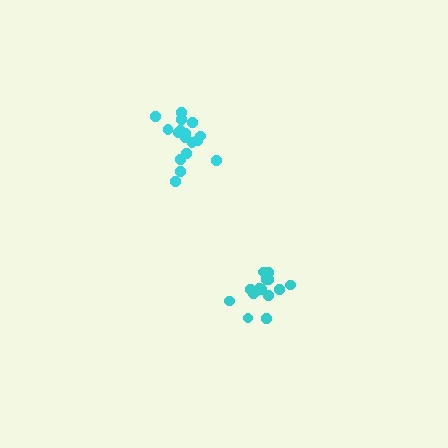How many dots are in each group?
Group 1: 14 dots, Group 2: 17 dots (31 total).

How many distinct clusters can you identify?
There are 2 distinct clusters.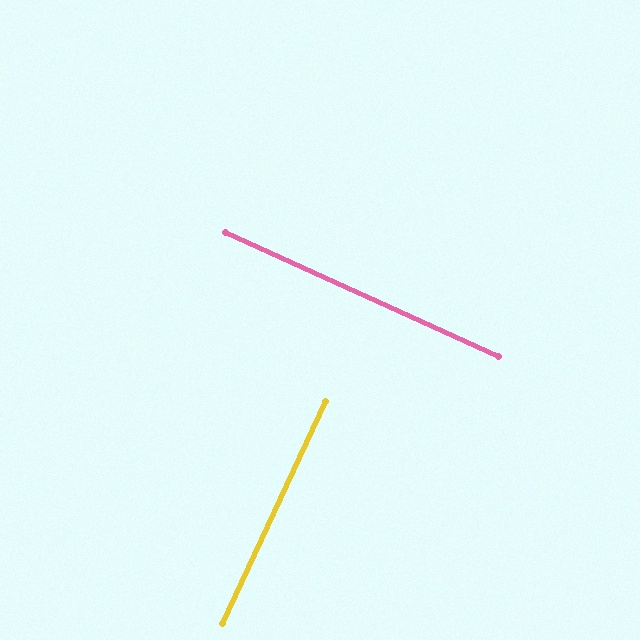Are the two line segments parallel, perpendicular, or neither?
Perpendicular — they meet at approximately 90°.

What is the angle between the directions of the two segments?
Approximately 90 degrees.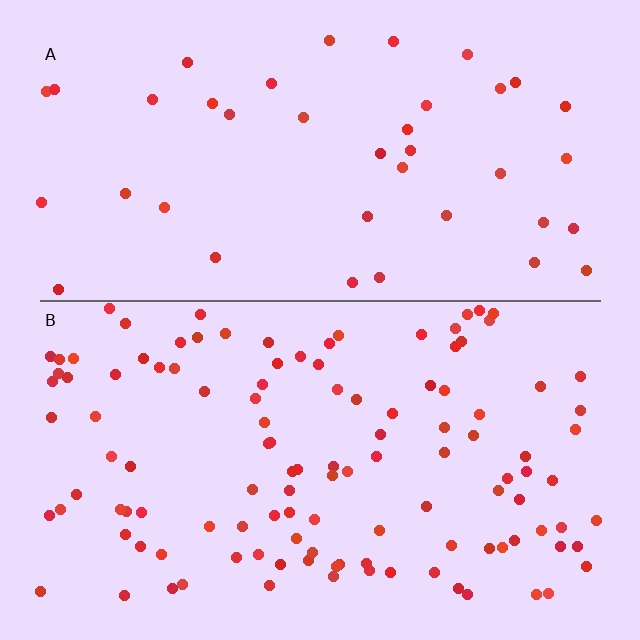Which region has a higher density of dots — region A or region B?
B (the bottom).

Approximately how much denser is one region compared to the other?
Approximately 3.0× — region B over region A.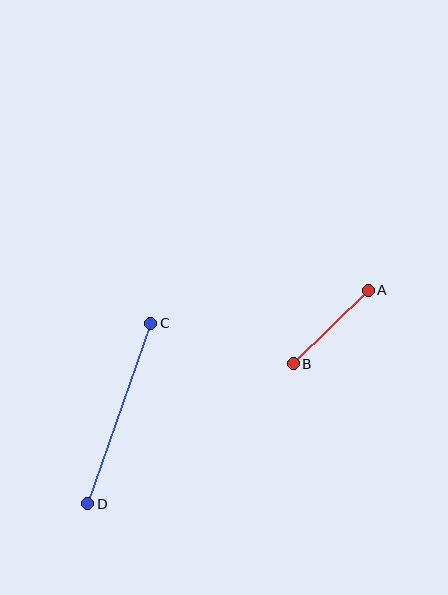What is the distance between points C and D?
The distance is approximately 191 pixels.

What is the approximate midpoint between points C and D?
The midpoint is at approximately (119, 413) pixels.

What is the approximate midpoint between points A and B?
The midpoint is at approximately (331, 327) pixels.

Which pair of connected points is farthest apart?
Points C and D are farthest apart.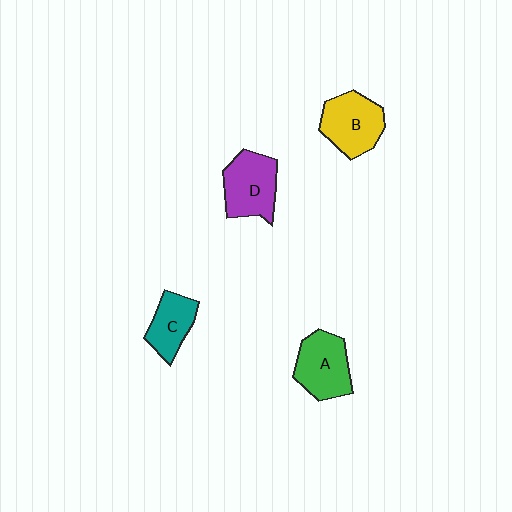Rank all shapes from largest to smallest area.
From largest to smallest: B (yellow), D (purple), A (green), C (teal).